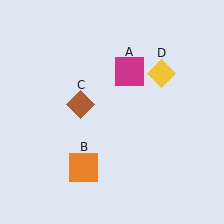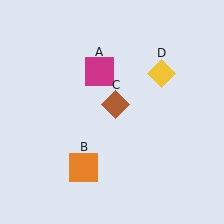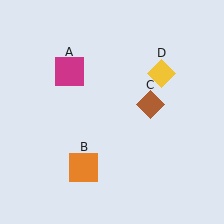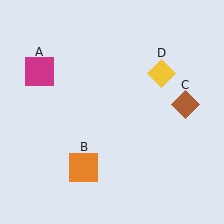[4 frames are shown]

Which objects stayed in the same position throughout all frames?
Orange square (object B) and yellow diamond (object D) remained stationary.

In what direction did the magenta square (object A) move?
The magenta square (object A) moved left.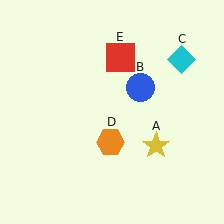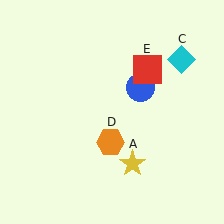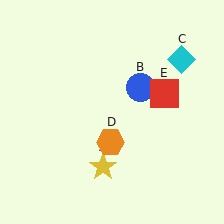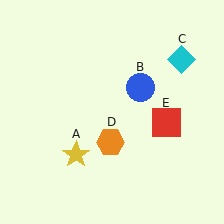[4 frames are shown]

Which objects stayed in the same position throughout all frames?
Blue circle (object B) and cyan diamond (object C) and orange hexagon (object D) remained stationary.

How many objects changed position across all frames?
2 objects changed position: yellow star (object A), red square (object E).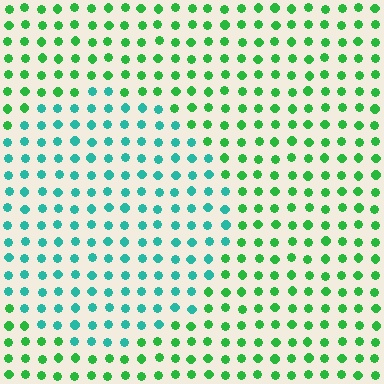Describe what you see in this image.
The image is filled with small green elements in a uniform arrangement. A circle-shaped region is visible where the elements are tinted to a slightly different hue, forming a subtle color boundary.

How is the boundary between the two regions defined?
The boundary is defined purely by a slight shift in hue (about 43 degrees). Spacing, size, and orientation are identical on both sides.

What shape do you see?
I see a circle.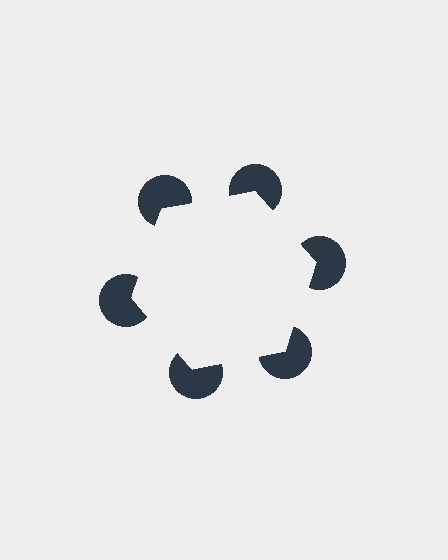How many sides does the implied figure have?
6 sides.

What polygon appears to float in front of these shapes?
An illusory hexagon — its edges are inferred from the aligned wedge cuts in the pac-man discs, not physically drawn.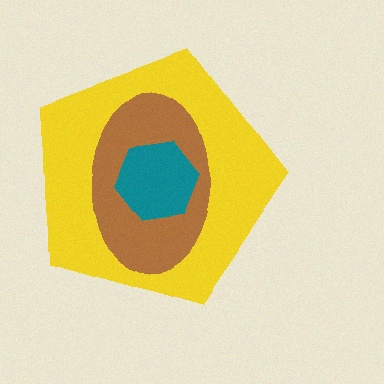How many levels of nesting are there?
3.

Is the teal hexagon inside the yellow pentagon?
Yes.